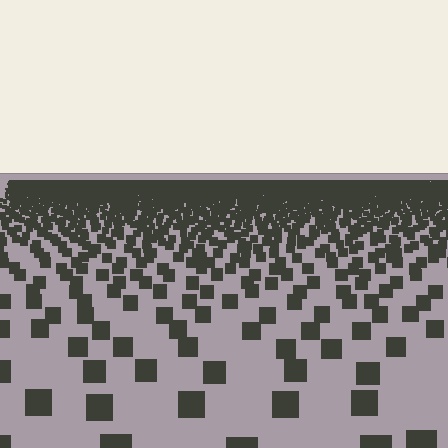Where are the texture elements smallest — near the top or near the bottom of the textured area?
Near the top.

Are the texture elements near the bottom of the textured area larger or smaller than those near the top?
Larger. Near the bottom, elements are closer to the viewer and appear at a bigger on-screen size.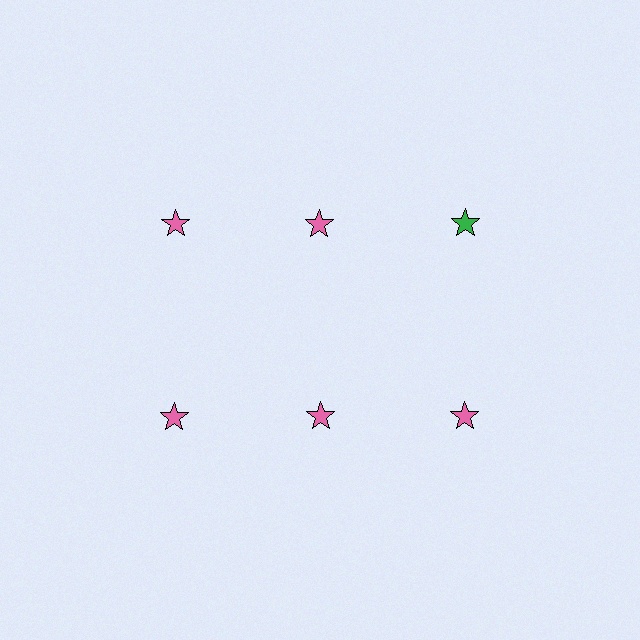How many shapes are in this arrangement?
There are 6 shapes arranged in a grid pattern.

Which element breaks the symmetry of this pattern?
The green star in the top row, center column breaks the symmetry. All other shapes are pink stars.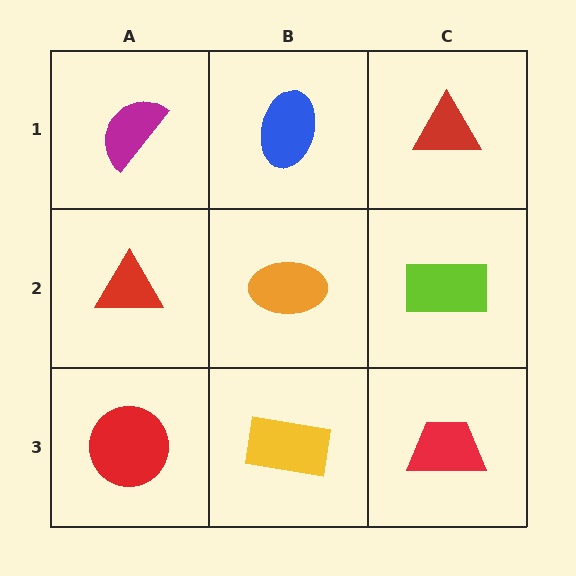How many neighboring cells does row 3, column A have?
2.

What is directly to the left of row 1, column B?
A magenta semicircle.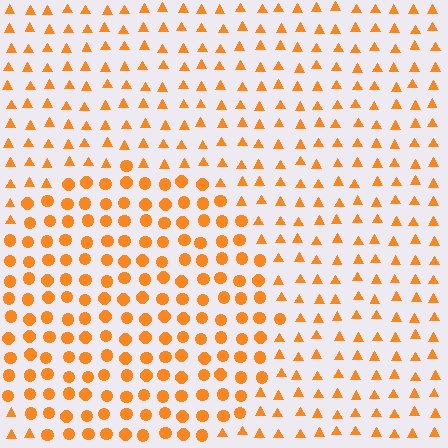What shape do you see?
I see a circle.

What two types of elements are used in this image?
The image uses circles inside the circle region and triangles outside it.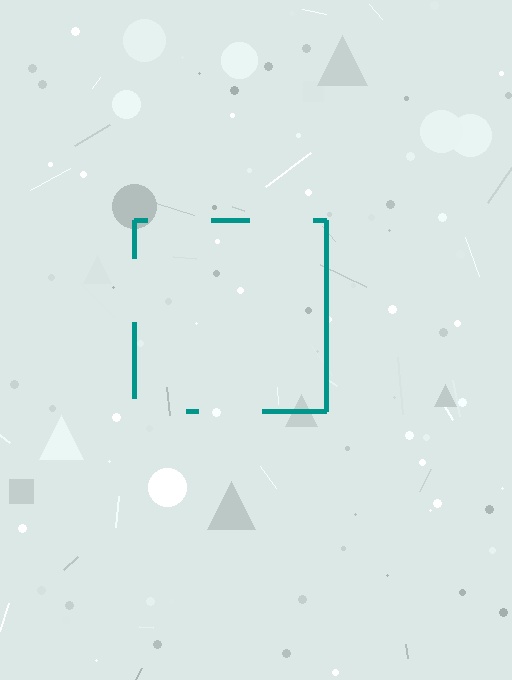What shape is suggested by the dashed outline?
The dashed outline suggests a square.